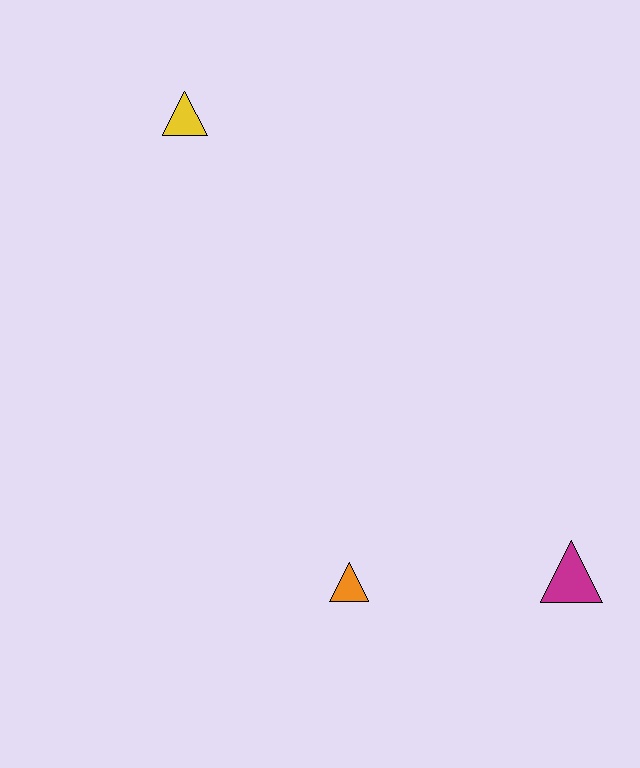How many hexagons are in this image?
There are no hexagons.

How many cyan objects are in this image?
There are no cyan objects.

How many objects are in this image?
There are 3 objects.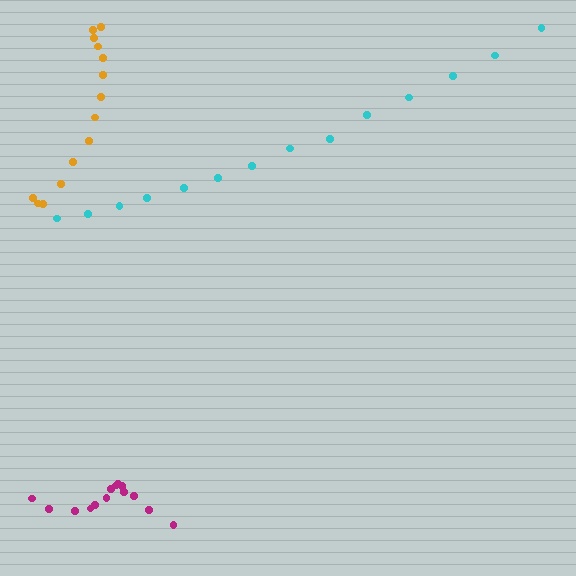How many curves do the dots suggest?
There are 3 distinct paths.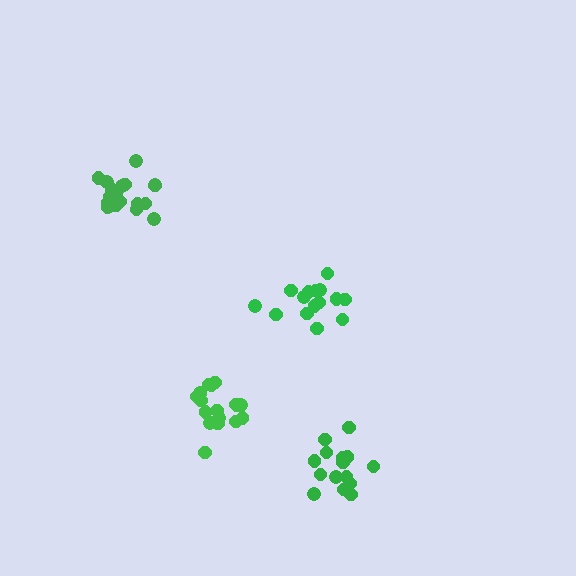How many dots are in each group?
Group 1: 15 dots, Group 2: 18 dots, Group 3: 15 dots, Group 4: 19 dots (67 total).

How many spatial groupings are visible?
There are 4 spatial groupings.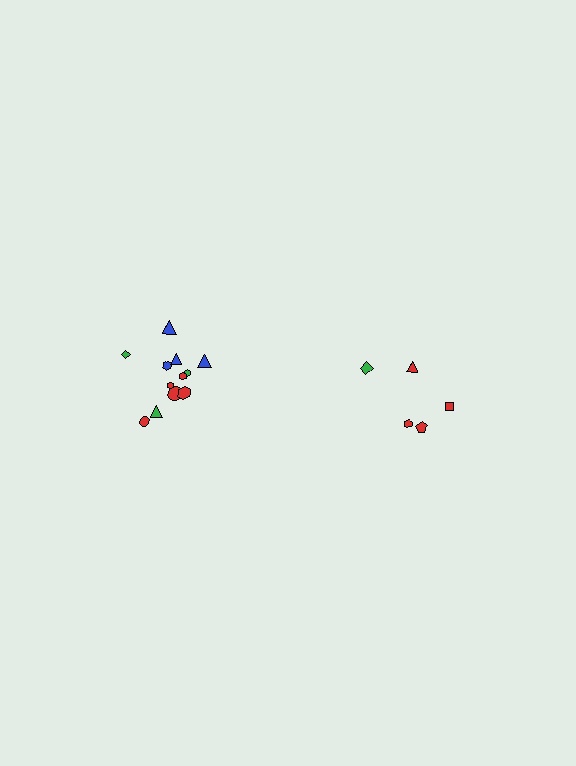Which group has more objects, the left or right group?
The left group.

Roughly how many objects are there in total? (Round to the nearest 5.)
Roughly 15 objects in total.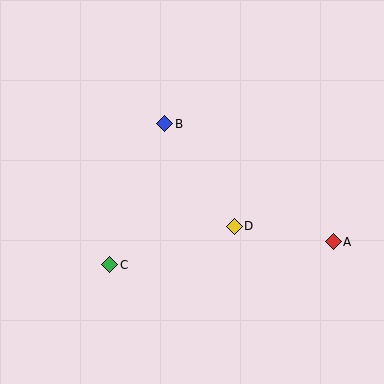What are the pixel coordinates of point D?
Point D is at (234, 226).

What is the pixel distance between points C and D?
The distance between C and D is 130 pixels.